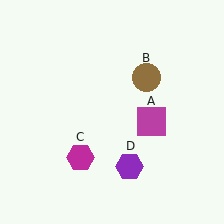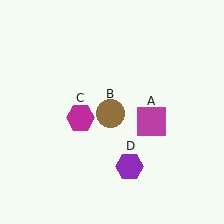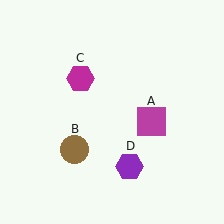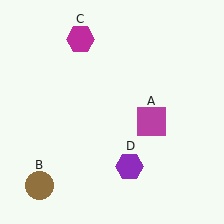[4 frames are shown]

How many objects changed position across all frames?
2 objects changed position: brown circle (object B), magenta hexagon (object C).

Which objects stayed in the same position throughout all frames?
Magenta square (object A) and purple hexagon (object D) remained stationary.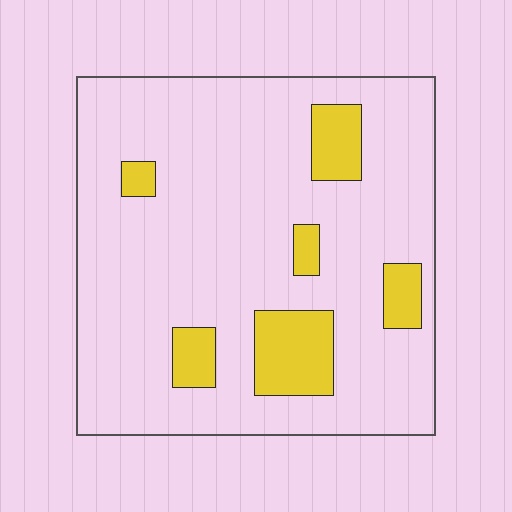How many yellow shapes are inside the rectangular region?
6.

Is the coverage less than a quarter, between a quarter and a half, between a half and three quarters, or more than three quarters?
Less than a quarter.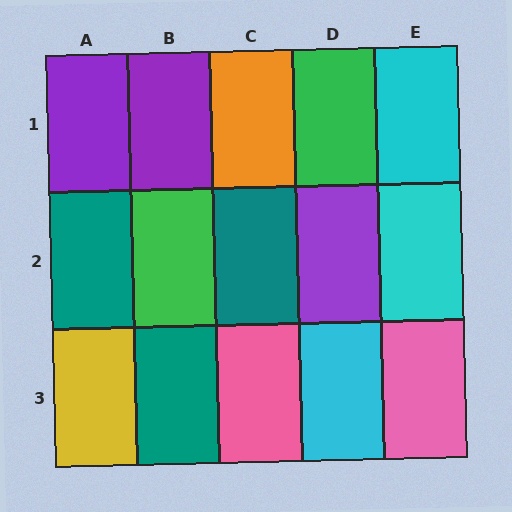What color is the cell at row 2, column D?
Purple.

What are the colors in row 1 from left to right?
Purple, purple, orange, green, cyan.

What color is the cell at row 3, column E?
Pink.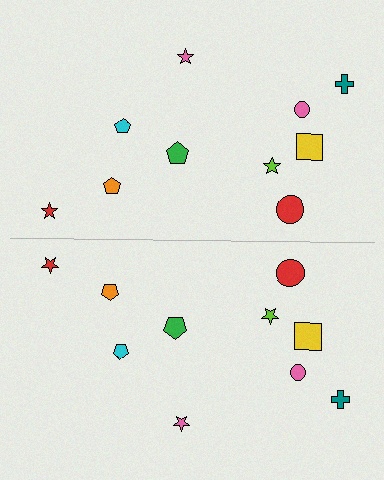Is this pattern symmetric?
Yes, this pattern has bilateral (reflection) symmetry.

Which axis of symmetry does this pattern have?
The pattern has a horizontal axis of symmetry running through the center of the image.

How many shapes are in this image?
There are 20 shapes in this image.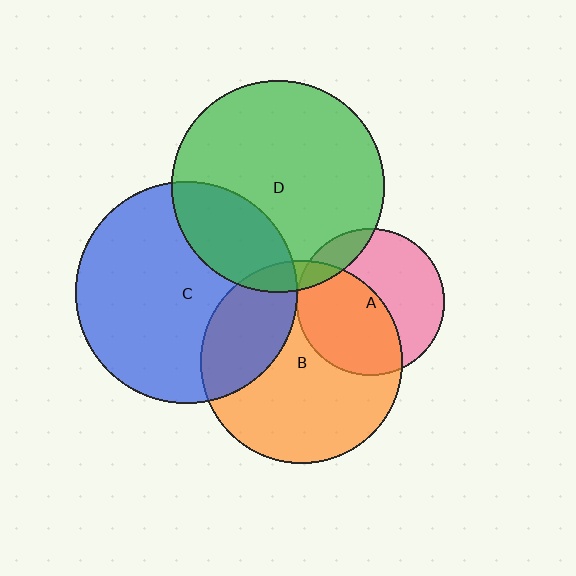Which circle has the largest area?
Circle C (blue).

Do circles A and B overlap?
Yes.